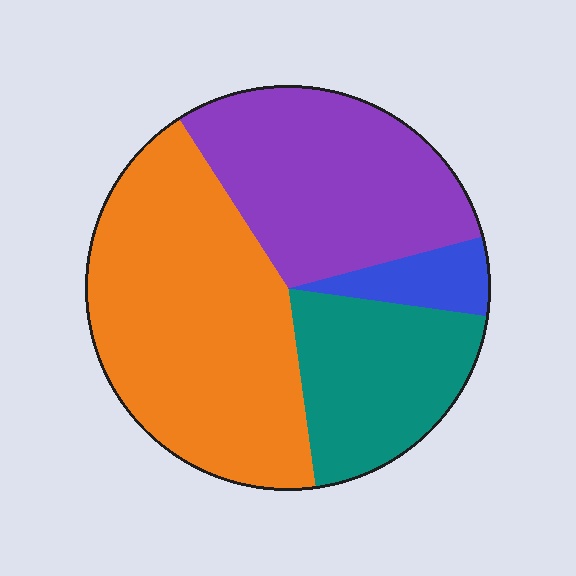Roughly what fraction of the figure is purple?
Purple takes up about one third (1/3) of the figure.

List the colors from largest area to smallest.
From largest to smallest: orange, purple, teal, blue.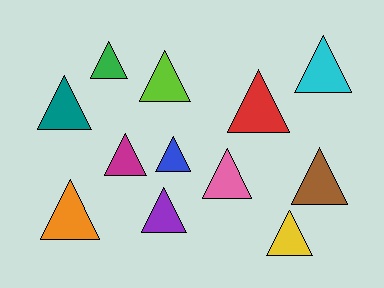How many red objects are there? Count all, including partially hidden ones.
There is 1 red object.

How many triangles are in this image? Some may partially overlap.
There are 12 triangles.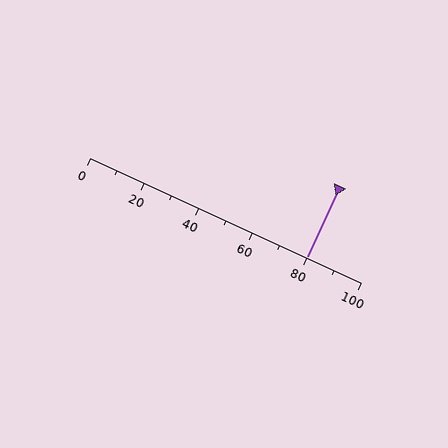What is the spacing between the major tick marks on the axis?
The major ticks are spaced 20 apart.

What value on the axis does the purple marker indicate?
The marker indicates approximately 80.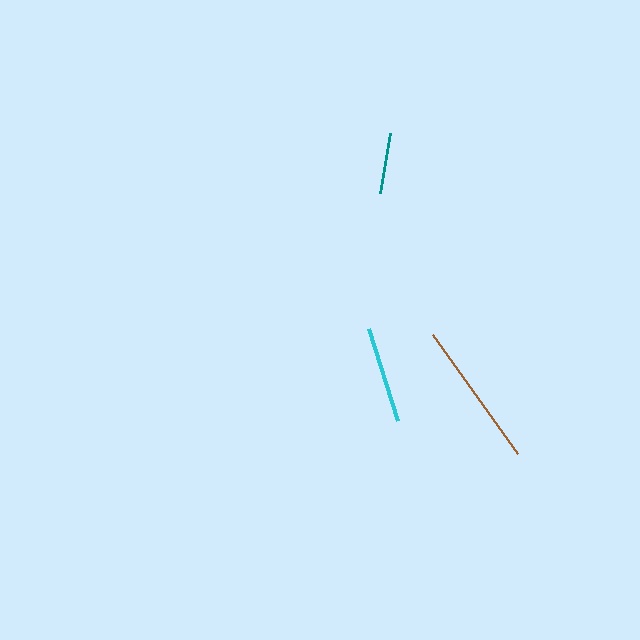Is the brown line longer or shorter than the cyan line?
The brown line is longer than the cyan line.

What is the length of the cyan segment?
The cyan segment is approximately 96 pixels long.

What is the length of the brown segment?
The brown segment is approximately 146 pixels long.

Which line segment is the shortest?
The teal line is the shortest at approximately 61 pixels.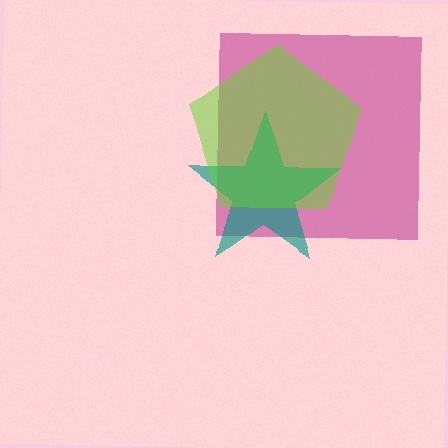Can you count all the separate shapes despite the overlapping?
Yes, there are 3 separate shapes.